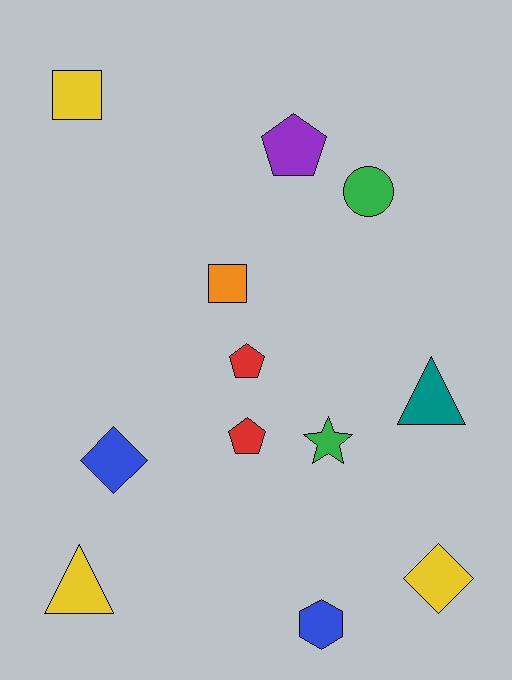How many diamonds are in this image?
There are 2 diamonds.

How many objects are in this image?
There are 12 objects.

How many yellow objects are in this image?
There are 3 yellow objects.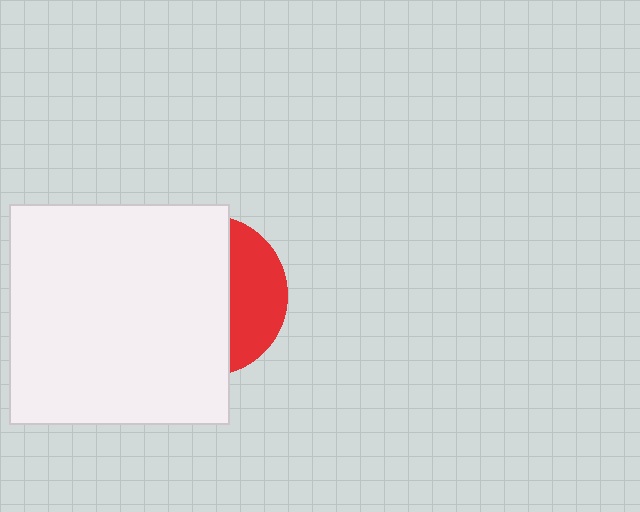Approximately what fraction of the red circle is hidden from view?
Roughly 67% of the red circle is hidden behind the white square.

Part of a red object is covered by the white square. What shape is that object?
It is a circle.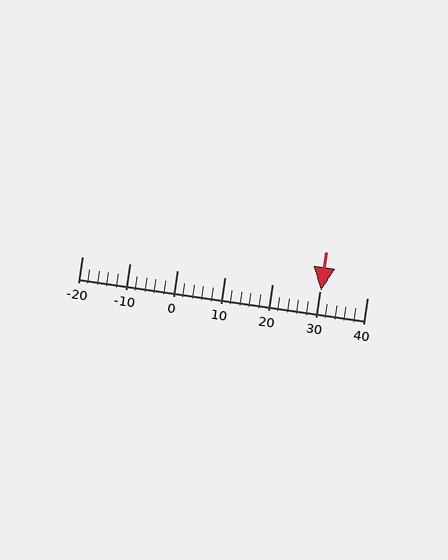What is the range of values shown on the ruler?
The ruler shows values from -20 to 40.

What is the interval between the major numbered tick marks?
The major tick marks are spaced 10 units apart.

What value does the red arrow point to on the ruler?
The red arrow points to approximately 30.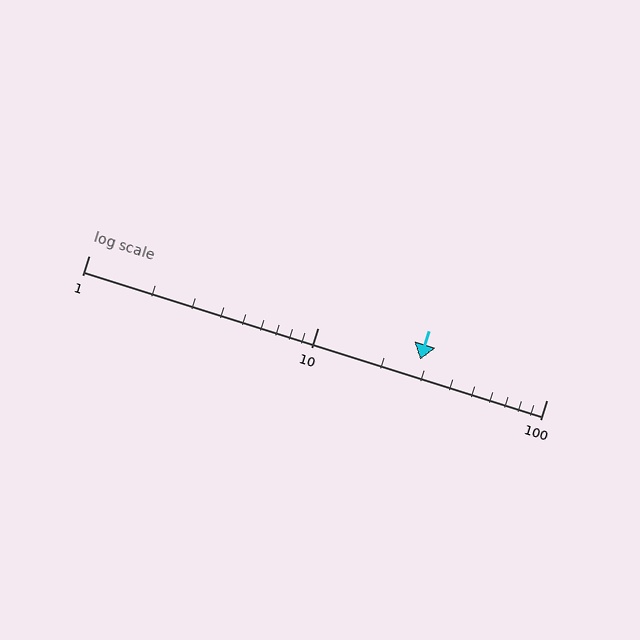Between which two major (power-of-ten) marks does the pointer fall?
The pointer is between 10 and 100.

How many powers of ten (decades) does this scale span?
The scale spans 2 decades, from 1 to 100.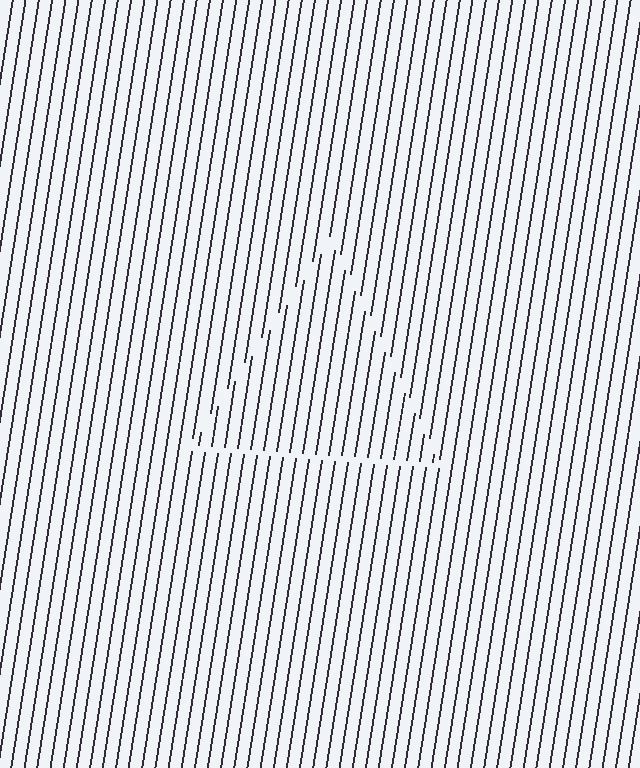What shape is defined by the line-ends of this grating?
An illusory triangle. The interior of the shape contains the same grating, shifted by half a period — the contour is defined by the phase discontinuity where line-ends from the inner and outer gratings abut.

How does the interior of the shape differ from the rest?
The interior of the shape contains the same grating, shifted by half a period — the contour is defined by the phase discontinuity where line-ends from the inner and outer gratings abut.